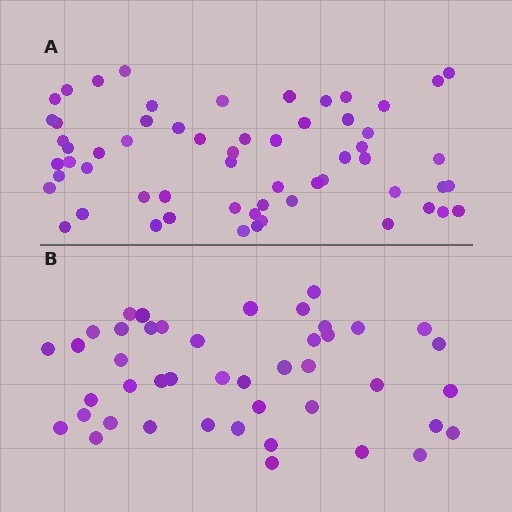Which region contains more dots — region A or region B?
Region A (the top region) has more dots.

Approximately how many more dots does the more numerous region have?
Region A has approximately 15 more dots than region B.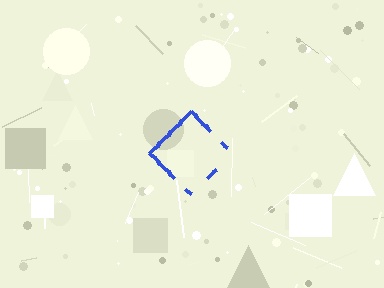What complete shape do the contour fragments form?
The contour fragments form a diamond.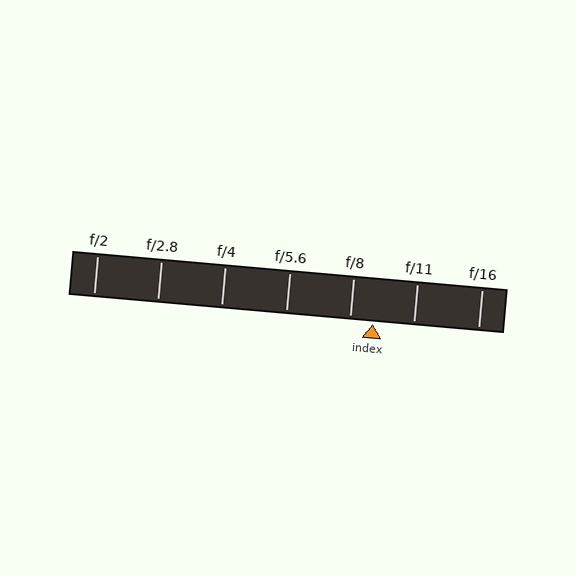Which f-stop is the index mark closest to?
The index mark is closest to f/8.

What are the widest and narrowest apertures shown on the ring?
The widest aperture shown is f/2 and the narrowest is f/16.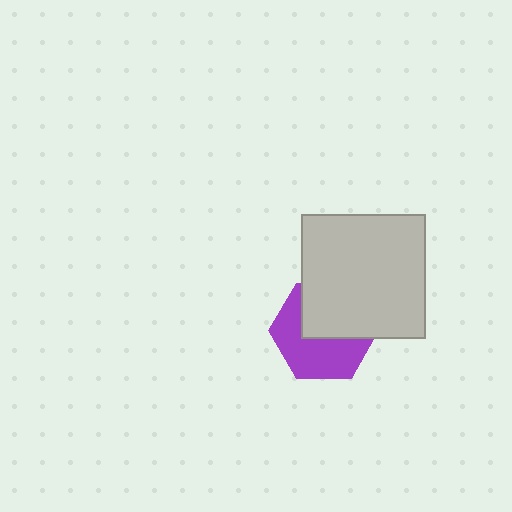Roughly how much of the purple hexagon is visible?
About half of it is visible (roughly 54%).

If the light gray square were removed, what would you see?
You would see the complete purple hexagon.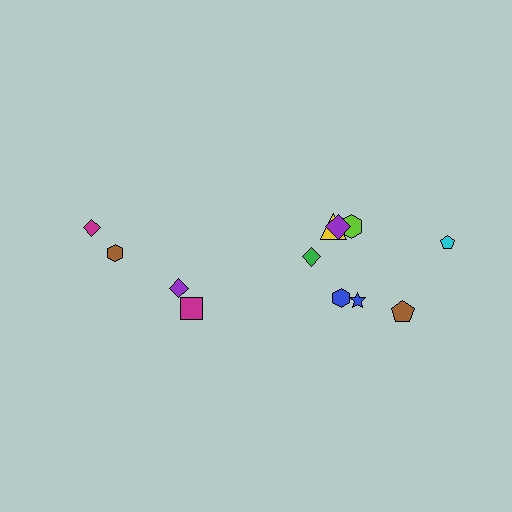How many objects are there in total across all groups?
There are 12 objects.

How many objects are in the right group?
There are 8 objects.